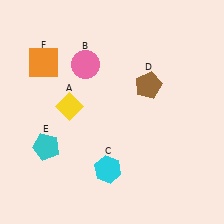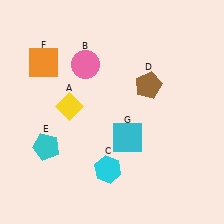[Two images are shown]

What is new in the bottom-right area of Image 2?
A cyan square (G) was added in the bottom-right area of Image 2.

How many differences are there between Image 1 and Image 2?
There is 1 difference between the two images.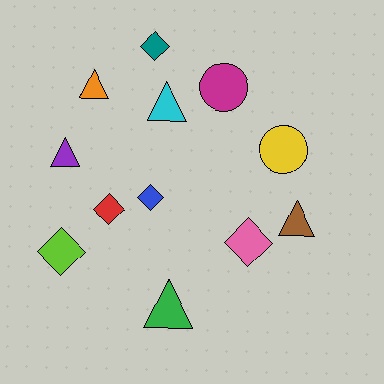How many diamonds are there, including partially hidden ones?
There are 5 diamonds.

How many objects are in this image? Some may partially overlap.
There are 12 objects.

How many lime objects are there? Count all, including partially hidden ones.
There is 1 lime object.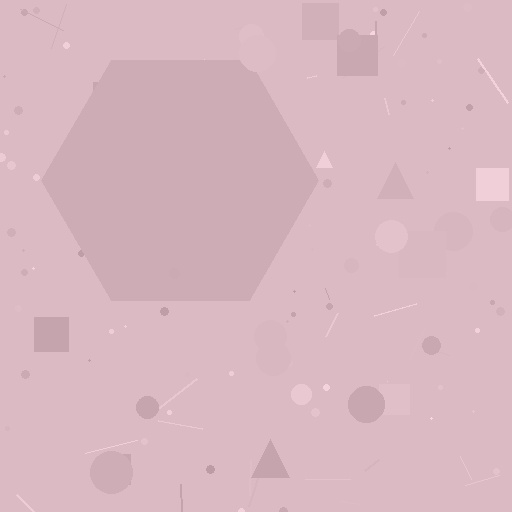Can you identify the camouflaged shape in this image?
The camouflaged shape is a hexagon.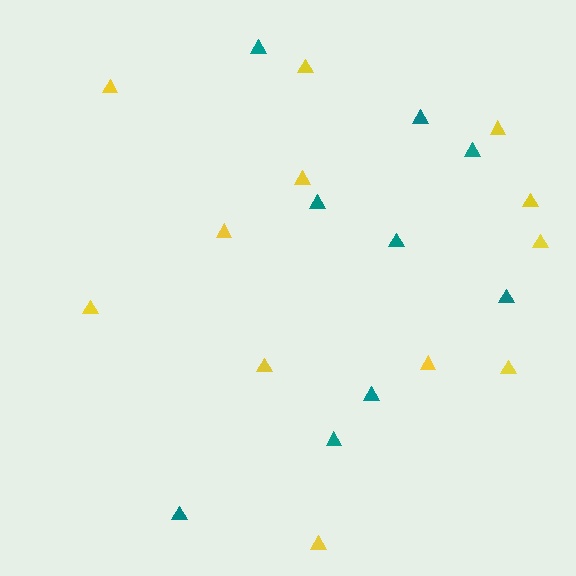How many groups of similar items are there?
There are 2 groups: one group of teal triangles (9) and one group of yellow triangles (12).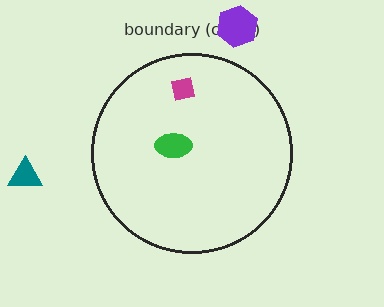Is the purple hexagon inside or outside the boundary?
Outside.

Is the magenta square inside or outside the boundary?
Inside.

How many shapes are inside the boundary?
2 inside, 2 outside.